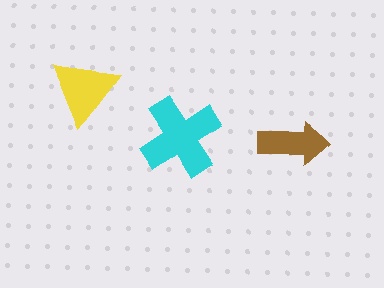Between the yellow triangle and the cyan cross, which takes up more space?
The cyan cross.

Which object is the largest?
The cyan cross.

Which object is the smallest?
The brown arrow.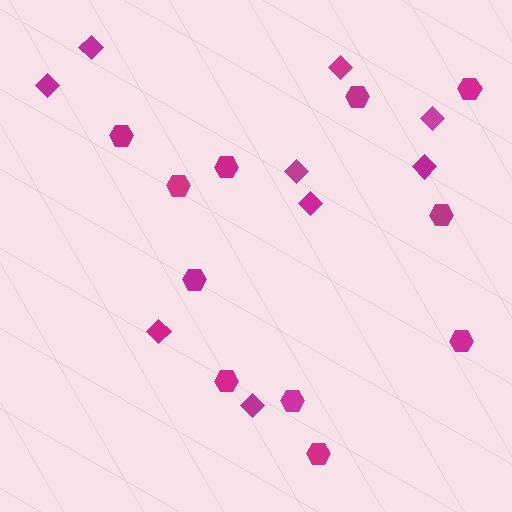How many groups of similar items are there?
There are 2 groups: one group of diamonds (9) and one group of hexagons (11).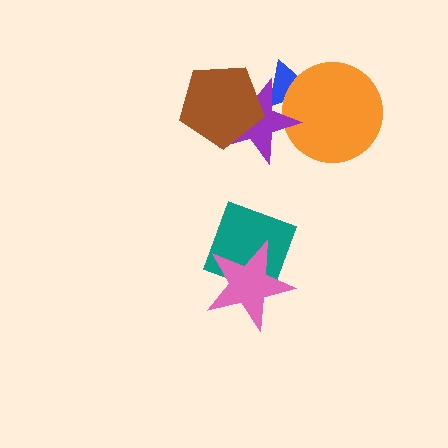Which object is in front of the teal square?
The pink star is in front of the teal square.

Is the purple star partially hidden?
Yes, it is partially covered by another shape.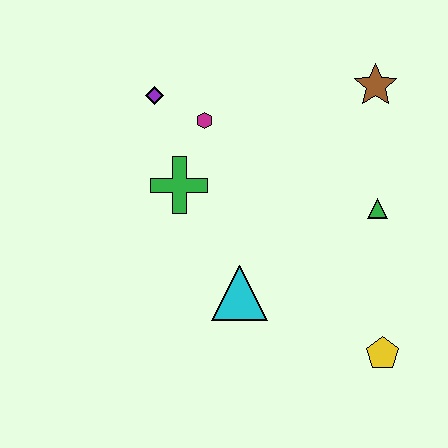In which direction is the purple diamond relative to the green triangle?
The purple diamond is to the left of the green triangle.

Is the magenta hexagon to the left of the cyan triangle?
Yes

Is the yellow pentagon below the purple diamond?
Yes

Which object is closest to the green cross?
The magenta hexagon is closest to the green cross.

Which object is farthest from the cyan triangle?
The brown star is farthest from the cyan triangle.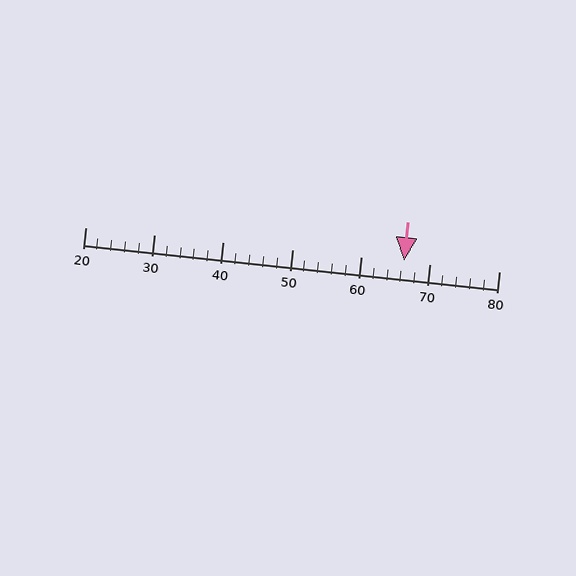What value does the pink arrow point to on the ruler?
The pink arrow points to approximately 66.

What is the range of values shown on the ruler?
The ruler shows values from 20 to 80.